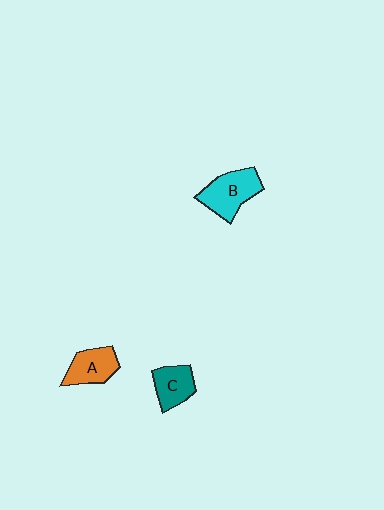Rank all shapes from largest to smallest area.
From largest to smallest: B (cyan), A (orange), C (teal).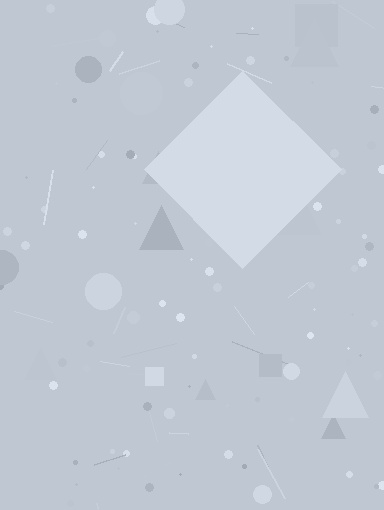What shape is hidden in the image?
A diamond is hidden in the image.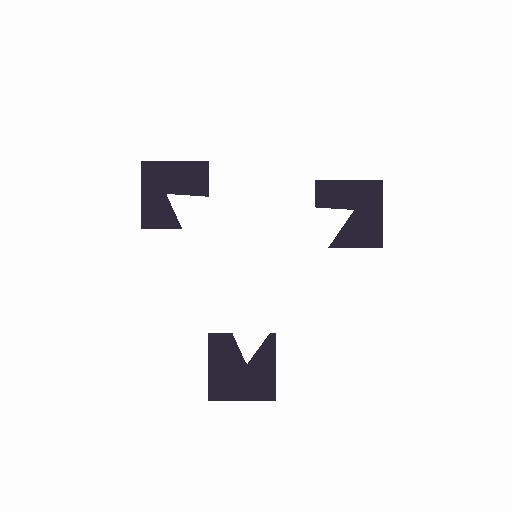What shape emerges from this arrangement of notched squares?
An illusory triangle — its edges are inferred from the aligned wedge cuts in the notched squares, not physically drawn.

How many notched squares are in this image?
There are 3 — one at each vertex of the illusory triangle.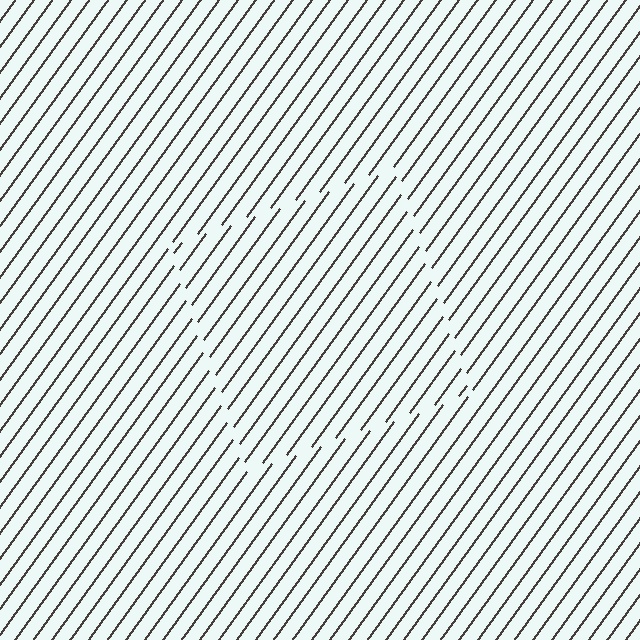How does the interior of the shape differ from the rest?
The interior of the shape contains the same grating, shifted by half a period — the contour is defined by the phase discontinuity where line-ends from the inner and outer gratings abut.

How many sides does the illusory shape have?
4 sides — the line-ends trace a square.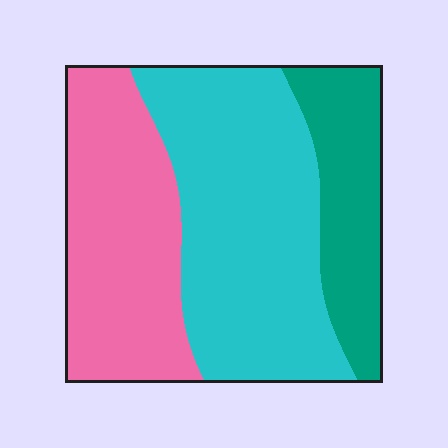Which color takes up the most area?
Cyan, at roughly 45%.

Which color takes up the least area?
Teal, at roughly 20%.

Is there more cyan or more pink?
Cyan.